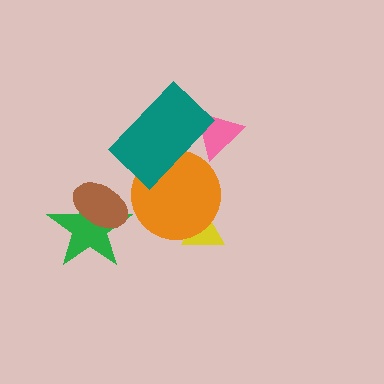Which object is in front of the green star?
The brown ellipse is in front of the green star.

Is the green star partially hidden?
Yes, it is partially covered by another shape.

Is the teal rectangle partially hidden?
No, no other shape covers it.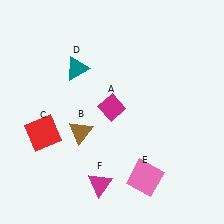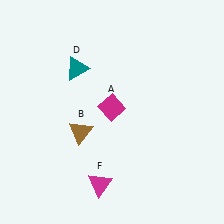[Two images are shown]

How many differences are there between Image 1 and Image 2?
There are 2 differences between the two images.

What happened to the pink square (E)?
The pink square (E) was removed in Image 2. It was in the bottom-right area of Image 1.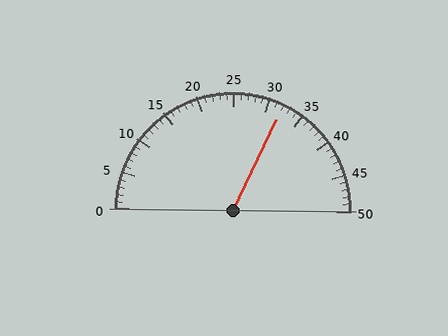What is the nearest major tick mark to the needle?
The nearest major tick mark is 30.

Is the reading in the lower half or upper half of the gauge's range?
The reading is in the upper half of the range (0 to 50).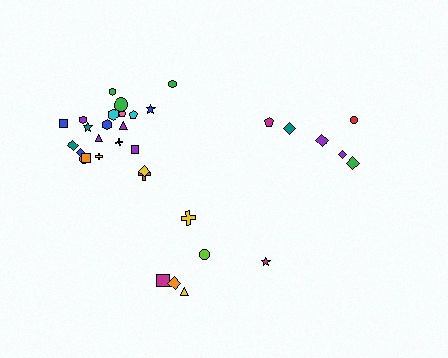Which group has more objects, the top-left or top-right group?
The top-left group.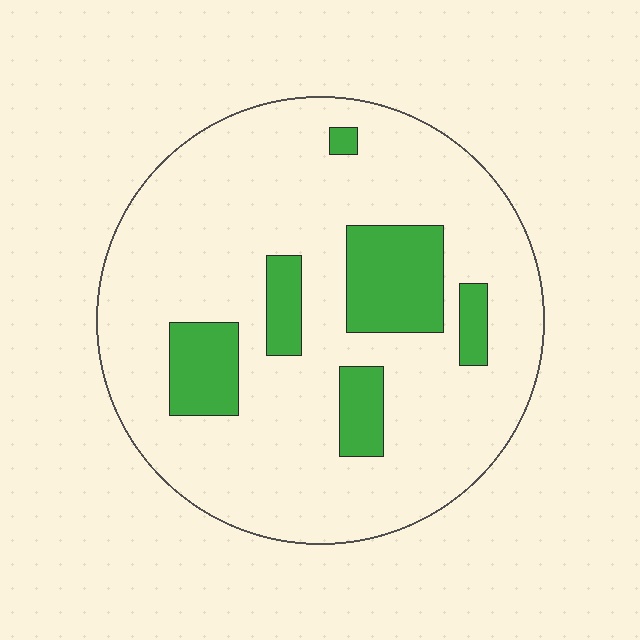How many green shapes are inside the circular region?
6.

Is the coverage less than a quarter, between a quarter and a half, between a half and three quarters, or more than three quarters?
Less than a quarter.